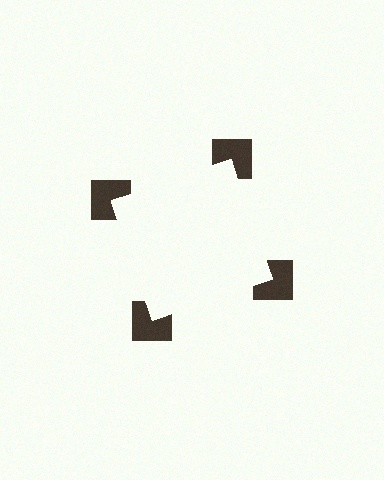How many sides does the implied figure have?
4 sides.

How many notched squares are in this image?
There are 4 — one at each vertex of the illusory square.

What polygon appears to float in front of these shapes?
An illusory square — its edges are inferred from the aligned wedge cuts in the notched squares, not physically drawn.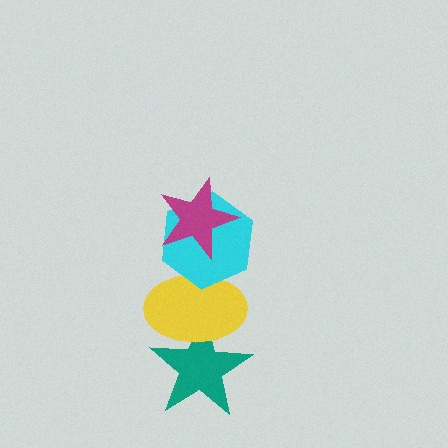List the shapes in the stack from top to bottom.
From top to bottom: the magenta star, the cyan hexagon, the yellow ellipse, the teal star.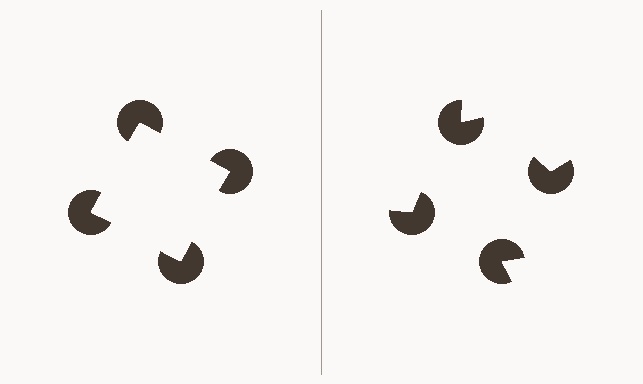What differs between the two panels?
The pac-man discs are positioned identically on both sides; only the wedge orientations differ. On the left they align to a square; on the right they are misaligned.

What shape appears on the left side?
An illusory square.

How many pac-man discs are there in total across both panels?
8 — 4 on each side.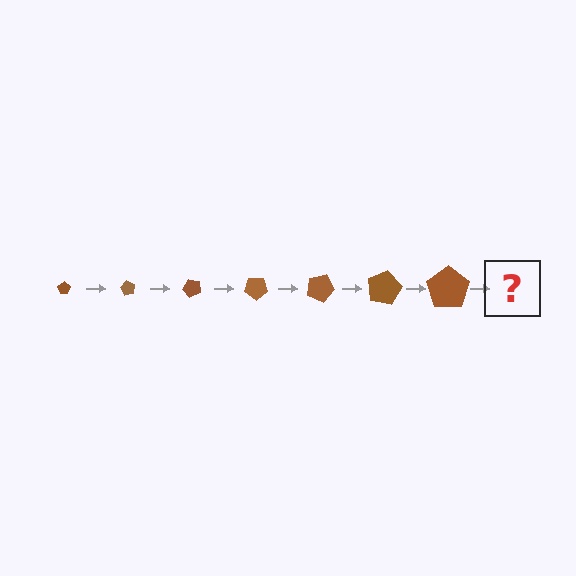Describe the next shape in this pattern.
It should be a pentagon, larger than the previous one and rotated 420 degrees from the start.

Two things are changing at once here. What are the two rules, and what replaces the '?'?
The two rules are that the pentagon grows larger each step and it rotates 60 degrees each step. The '?' should be a pentagon, larger than the previous one and rotated 420 degrees from the start.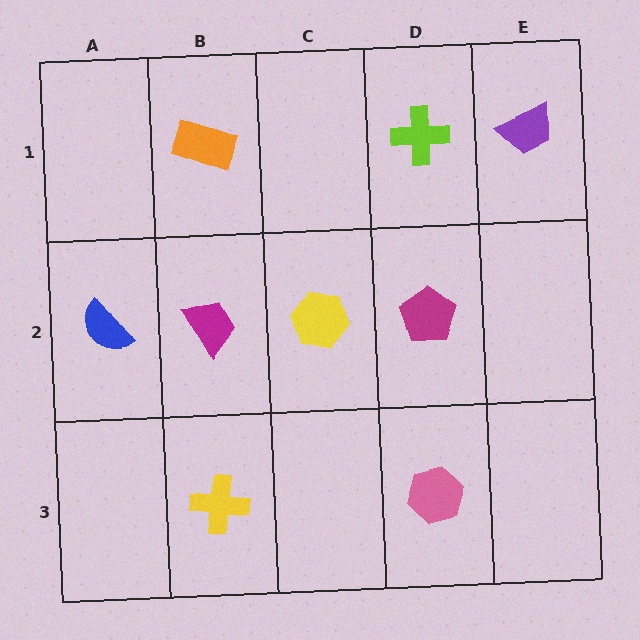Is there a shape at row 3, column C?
No, that cell is empty.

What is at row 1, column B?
An orange rectangle.